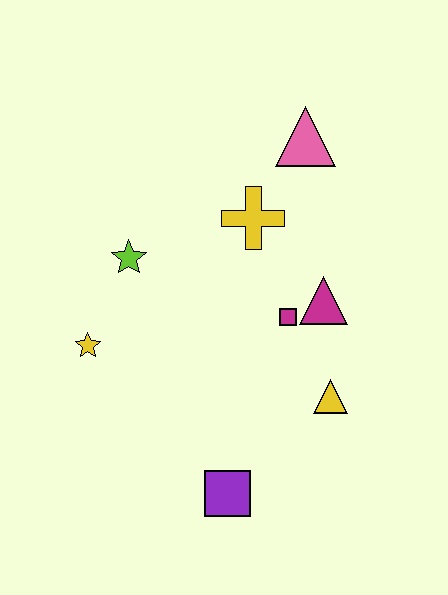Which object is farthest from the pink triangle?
The purple square is farthest from the pink triangle.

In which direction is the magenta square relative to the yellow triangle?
The magenta square is above the yellow triangle.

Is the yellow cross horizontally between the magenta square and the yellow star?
Yes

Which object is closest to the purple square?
The yellow triangle is closest to the purple square.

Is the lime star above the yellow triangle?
Yes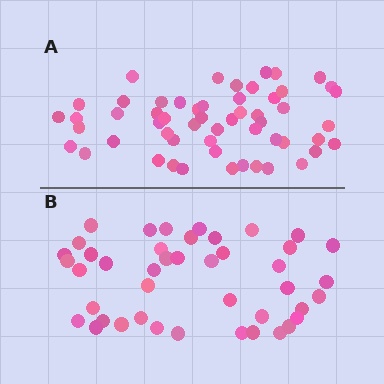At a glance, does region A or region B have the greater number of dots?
Region A (the top region) has more dots.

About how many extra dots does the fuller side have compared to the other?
Region A has roughly 12 or so more dots than region B.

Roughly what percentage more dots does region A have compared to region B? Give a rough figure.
About 30% more.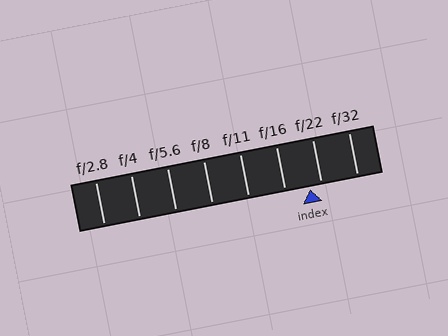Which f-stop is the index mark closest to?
The index mark is closest to f/22.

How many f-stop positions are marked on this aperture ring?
There are 8 f-stop positions marked.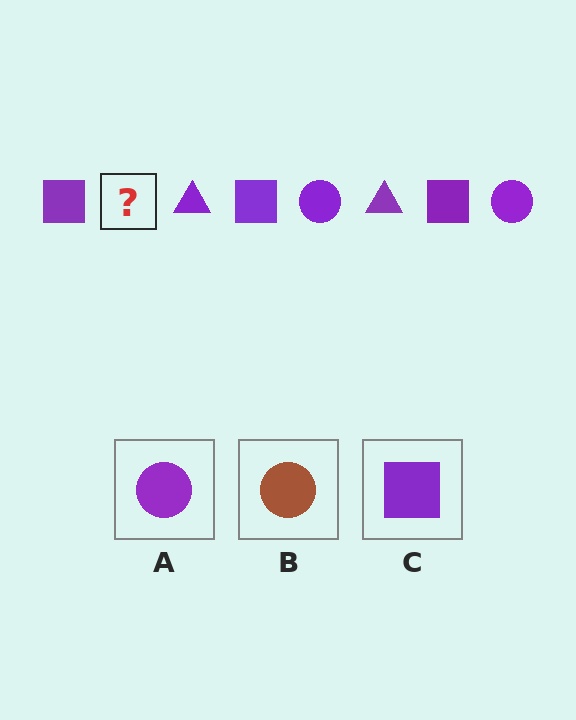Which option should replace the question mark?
Option A.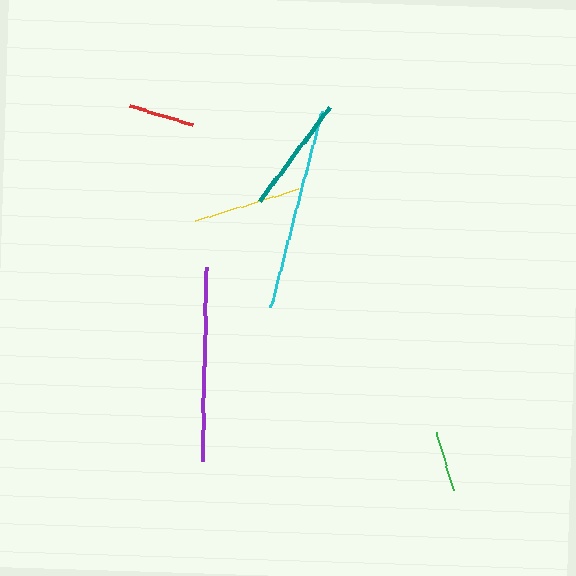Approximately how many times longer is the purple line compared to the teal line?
The purple line is approximately 1.7 times the length of the teal line.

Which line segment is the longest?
The cyan line is the longest at approximately 203 pixels.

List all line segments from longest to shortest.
From longest to shortest: cyan, purple, teal, yellow, red, green.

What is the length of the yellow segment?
The yellow segment is approximately 108 pixels long.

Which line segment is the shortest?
The green line is the shortest at approximately 61 pixels.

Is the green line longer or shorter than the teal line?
The teal line is longer than the green line.